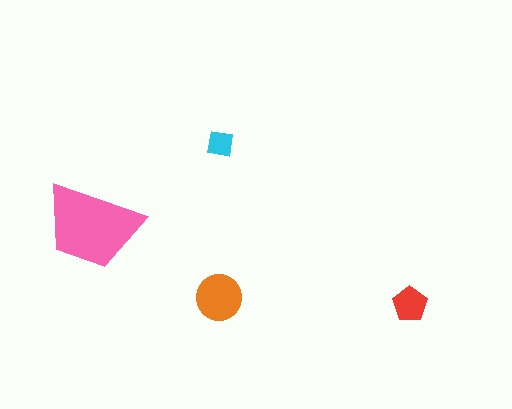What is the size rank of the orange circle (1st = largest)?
2nd.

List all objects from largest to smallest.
The pink trapezoid, the orange circle, the red pentagon, the cyan square.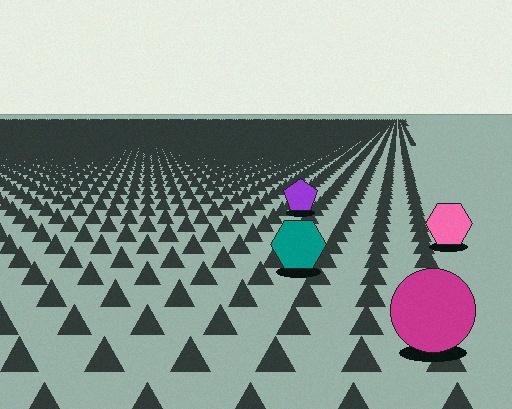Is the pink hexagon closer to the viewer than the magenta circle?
No. The magenta circle is closer — you can tell from the texture gradient: the ground texture is coarser near it.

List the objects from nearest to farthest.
From nearest to farthest: the magenta circle, the teal hexagon, the pink hexagon, the purple pentagon.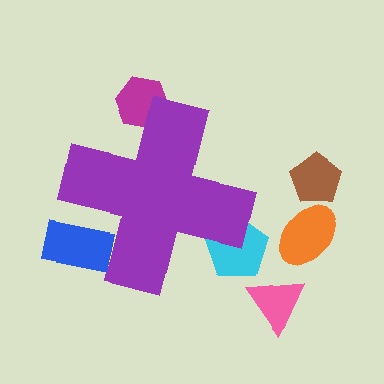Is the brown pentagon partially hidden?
No, the brown pentagon is fully visible.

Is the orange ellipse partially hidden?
No, the orange ellipse is fully visible.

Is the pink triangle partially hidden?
No, the pink triangle is fully visible.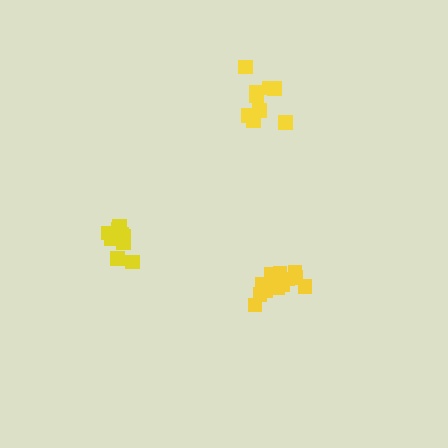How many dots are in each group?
Group 1: 13 dots, Group 2: 11 dots, Group 3: 9 dots (33 total).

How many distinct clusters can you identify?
There are 3 distinct clusters.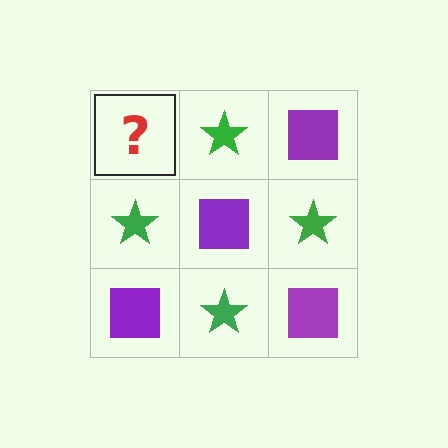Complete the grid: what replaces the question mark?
The question mark should be replaced with a purple square.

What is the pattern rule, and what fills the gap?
The rule is that it alternates purple square and green star in a checkerboard pattern. The gap should be filled with a purple square.